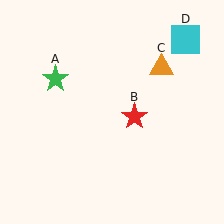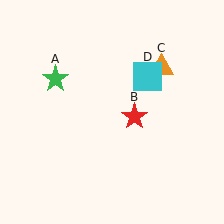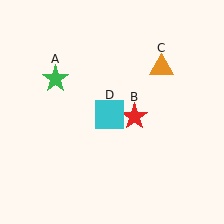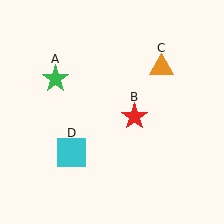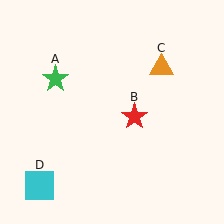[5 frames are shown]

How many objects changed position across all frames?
1 object changed position: cyan square (object D).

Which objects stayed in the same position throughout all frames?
Green star (object A) and red star (object B) and orange triangle (object C) remained stationary.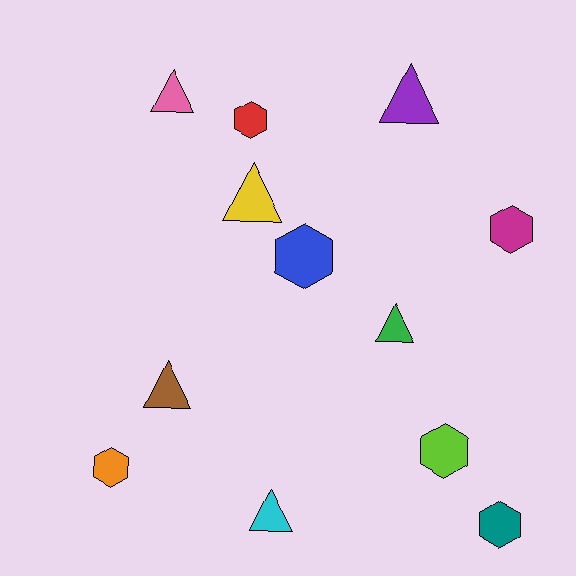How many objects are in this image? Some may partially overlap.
There are 12 objects.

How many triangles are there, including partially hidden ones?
There are 6 triangles.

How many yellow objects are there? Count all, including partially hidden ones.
There is 1 yellow object.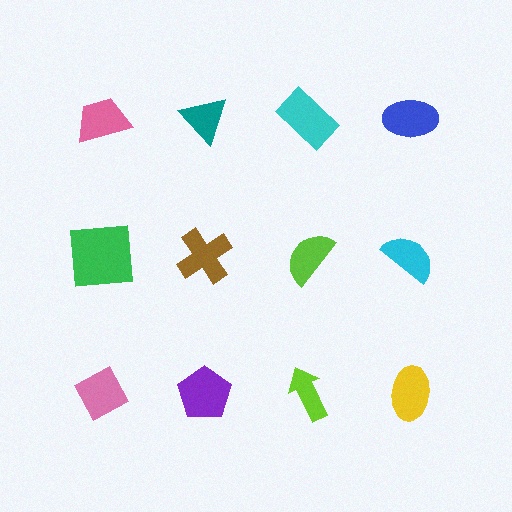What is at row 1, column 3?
A cyan rectangle.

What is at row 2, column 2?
A brown cross.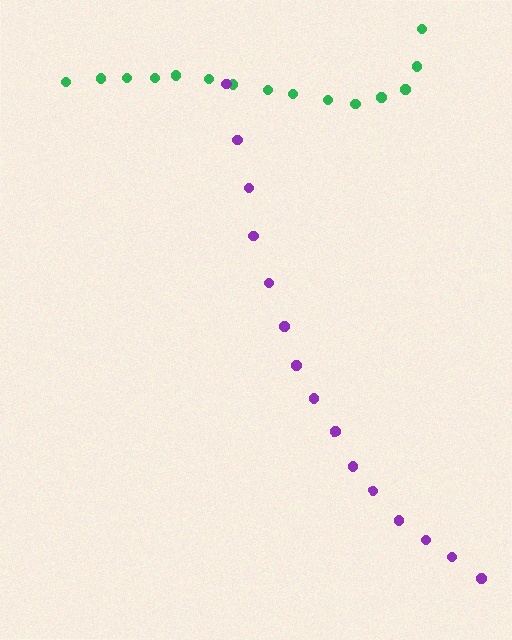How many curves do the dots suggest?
There are 2 distinct paths.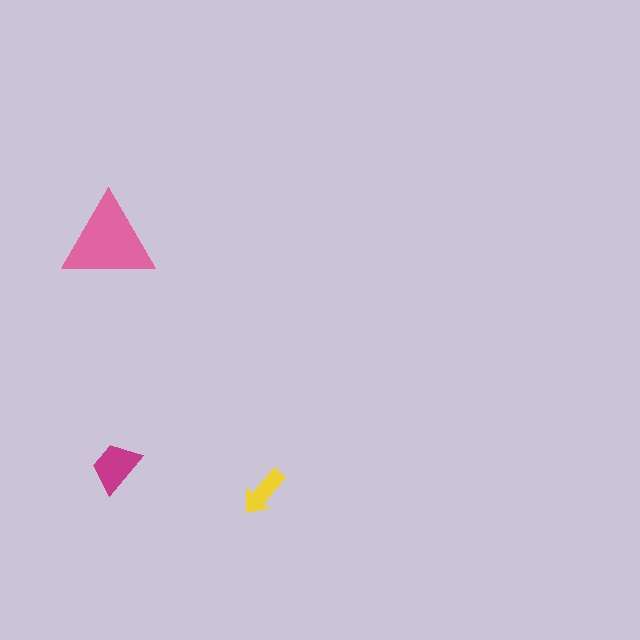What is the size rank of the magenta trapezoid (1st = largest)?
2nd.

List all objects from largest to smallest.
The pink triangle, the magenta trapezoid, the yellow arrow.